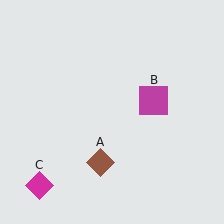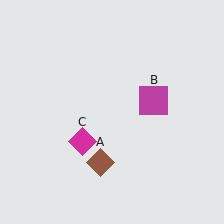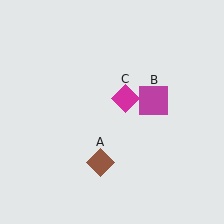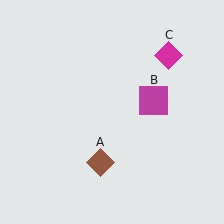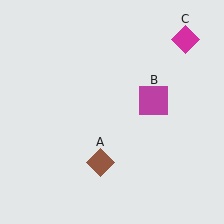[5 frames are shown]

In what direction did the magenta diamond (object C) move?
The magenta diamond (object C) moved up and to the right.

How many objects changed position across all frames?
1 object changed position: magenta diamond (object C).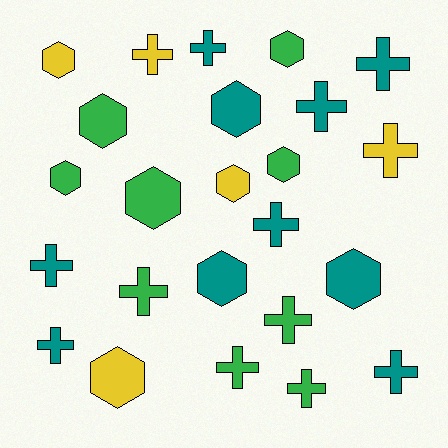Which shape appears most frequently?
Cross, with 13 objects.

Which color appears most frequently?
Teal, with 10 objects.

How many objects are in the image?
There are 24 objects.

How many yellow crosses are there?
There are 2 yellow crosses.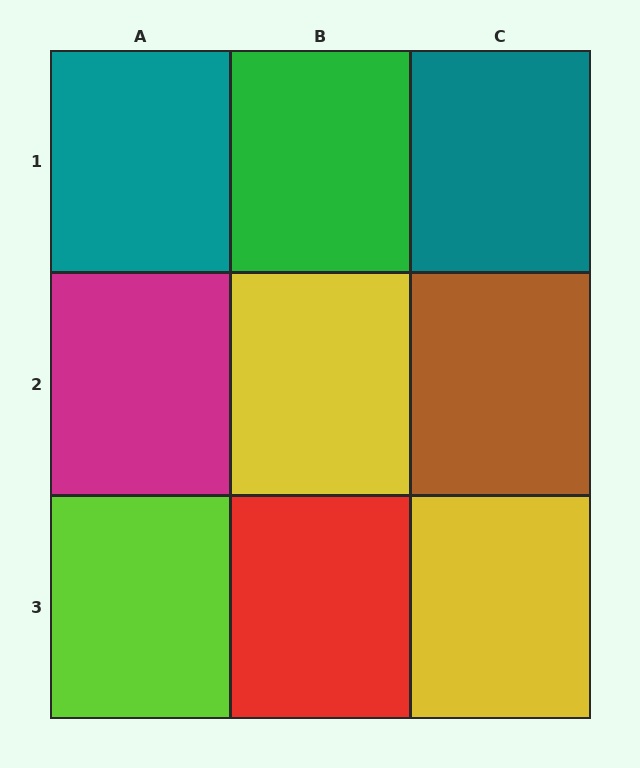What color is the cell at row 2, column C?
Brown.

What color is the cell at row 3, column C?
Yellow.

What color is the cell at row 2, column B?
Yellow.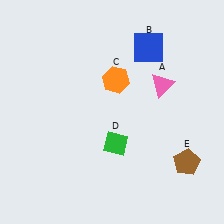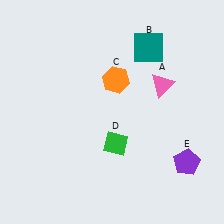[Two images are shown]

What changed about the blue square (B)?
In Image 1, B is blue. In Image 2, it changed to teal.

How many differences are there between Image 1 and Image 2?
There are 2 differences between the two images.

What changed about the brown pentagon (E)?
In Image 1, E is brown. In Image 2, it changed to purple.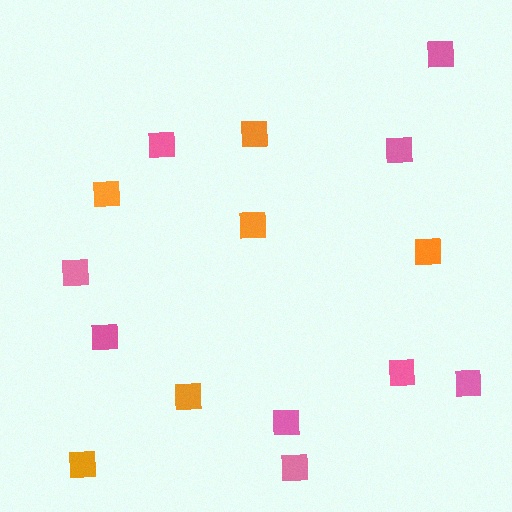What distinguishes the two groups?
There are 2 groups: one group of pink squares (9) and one group of orange squares (6).